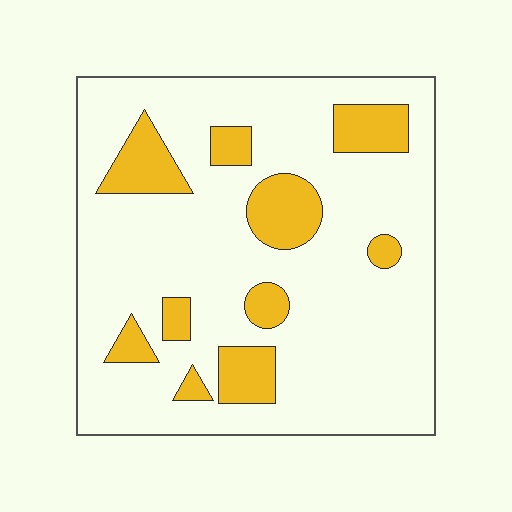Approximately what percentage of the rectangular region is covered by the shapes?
Approximately 20%.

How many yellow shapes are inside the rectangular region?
10.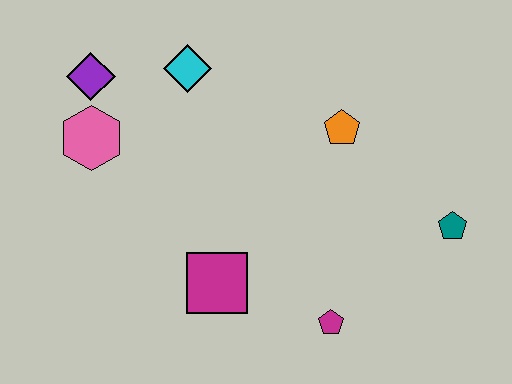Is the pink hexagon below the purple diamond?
Yes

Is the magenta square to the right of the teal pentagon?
No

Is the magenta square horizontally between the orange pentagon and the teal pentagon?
No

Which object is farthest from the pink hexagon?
The teal pentagon is farthest from the pink hexagon.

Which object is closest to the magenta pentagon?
The magenta square is closest to the magenta pentagon.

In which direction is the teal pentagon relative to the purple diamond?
The teal pentagon is to the right of the purple diamond.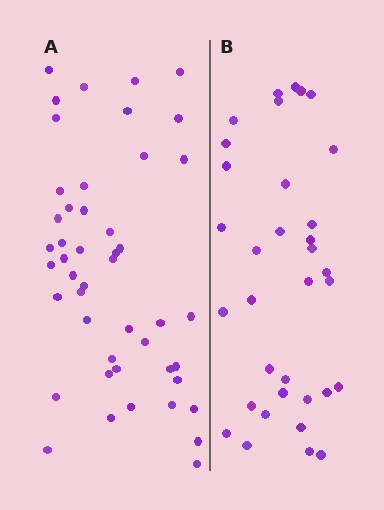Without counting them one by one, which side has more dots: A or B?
Region A (the left region) has more dots.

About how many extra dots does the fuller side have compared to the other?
Region A has approximately 15 more dots than region B.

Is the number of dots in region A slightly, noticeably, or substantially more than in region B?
Region A has noticeably more, but not dramatically so. The ratio is roughly 1.4 to 1.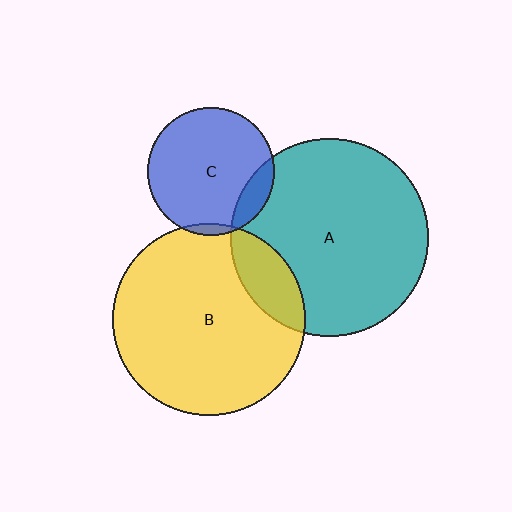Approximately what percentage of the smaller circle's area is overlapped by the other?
Approximately 15%.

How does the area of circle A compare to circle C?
Approximately 2.4 times.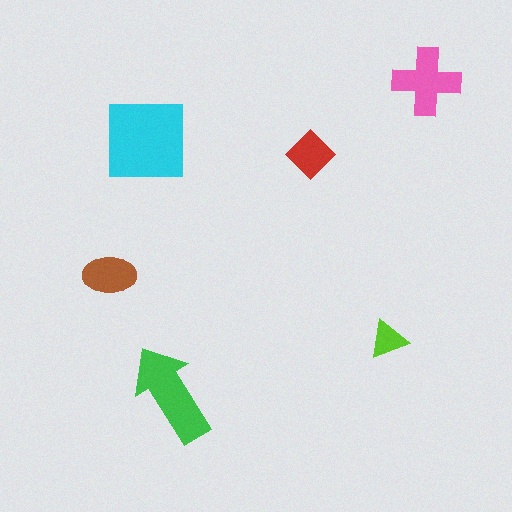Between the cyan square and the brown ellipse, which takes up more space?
The cyan square.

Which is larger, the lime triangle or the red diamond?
The red diamond.